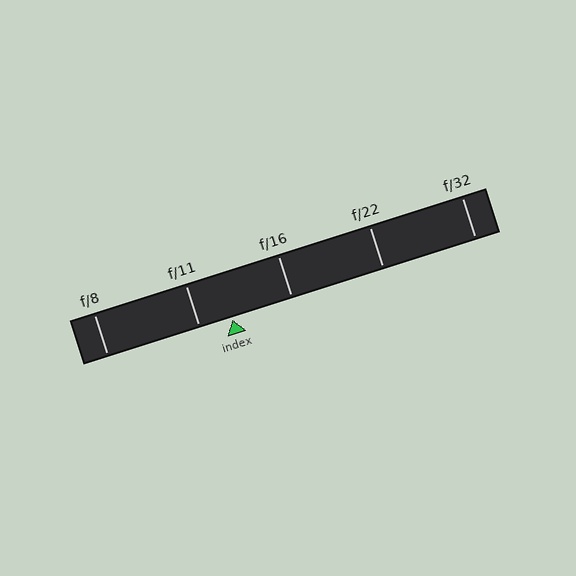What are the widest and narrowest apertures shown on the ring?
The widest aperture shown is f/8 and the narrowest is f/32.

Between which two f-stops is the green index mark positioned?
The index mark is between f/11 and f/16.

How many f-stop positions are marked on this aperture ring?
There are 5 f-stop positions marked.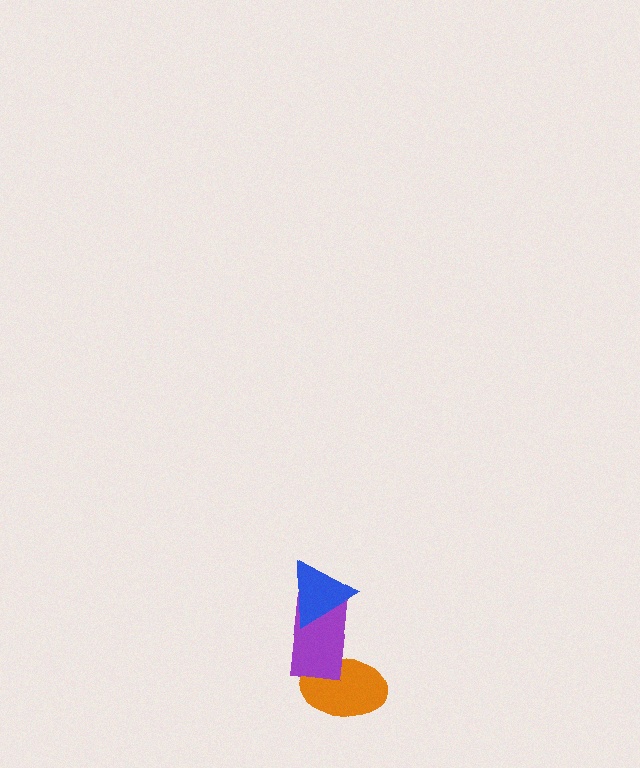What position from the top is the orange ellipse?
The orange ellipse is 3rd from the top.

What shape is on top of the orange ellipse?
The purple rectangle is on top of the orange ellipse.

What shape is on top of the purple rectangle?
The blue triangle is on top of the purple rectangle.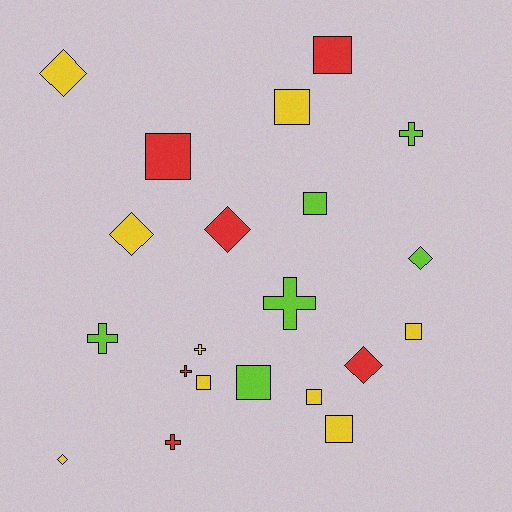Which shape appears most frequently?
Square, with 9 objects.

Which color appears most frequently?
Yellow, with 9 objects.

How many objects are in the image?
There are 21 objects.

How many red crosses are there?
There are 2 red crosses.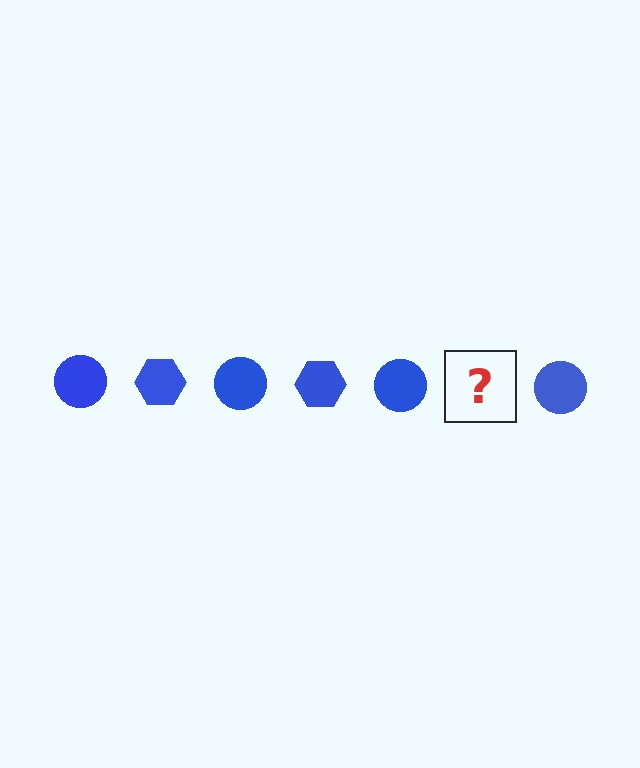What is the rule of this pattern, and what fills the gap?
The rule is that the pattern cycles through circle, hexagon shapes in blue. The gap should be filled with a blue hexagon.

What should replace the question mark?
The question mark should be replaced with a blue hexagon.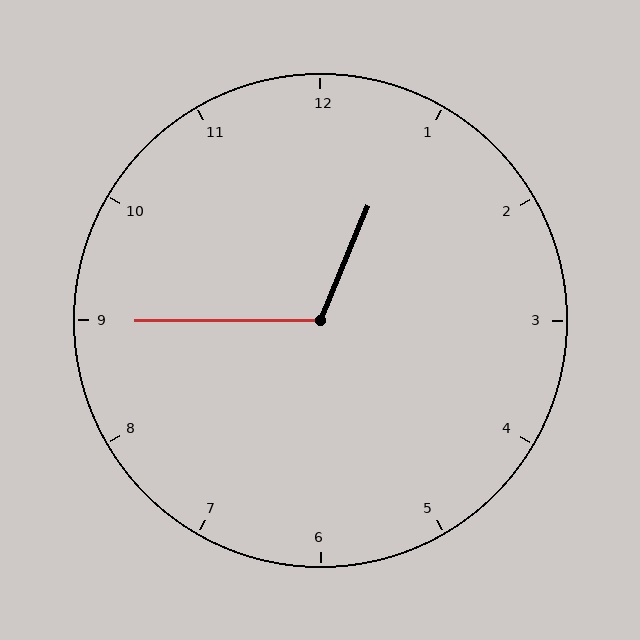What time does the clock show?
12:45.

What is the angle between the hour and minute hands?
Approximately 112 degrees.